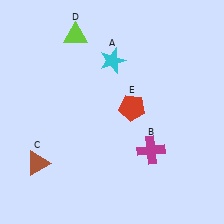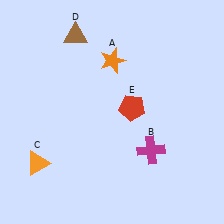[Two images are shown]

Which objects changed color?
A changed from cyan to orange. C changed from brown to orange. D changed from lime to brown.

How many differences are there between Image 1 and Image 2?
There are 3 differences between the two images.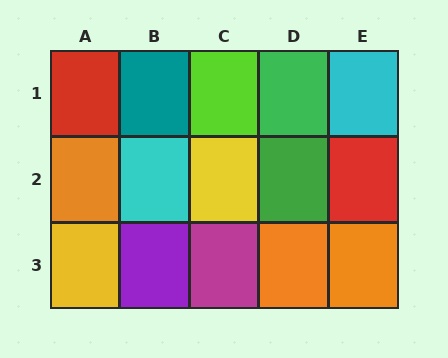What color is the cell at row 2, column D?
Green.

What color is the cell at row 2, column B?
Cyan.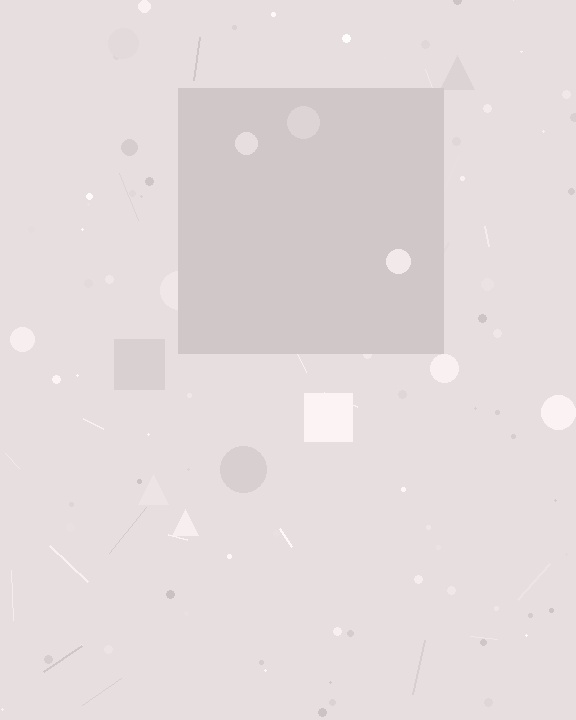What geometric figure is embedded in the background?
A square is embedded in the background.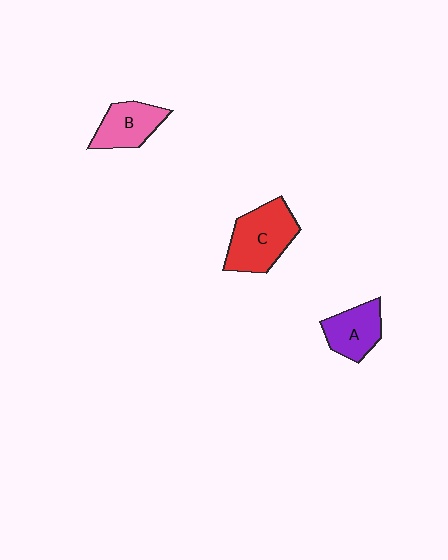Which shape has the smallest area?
Shape A (purple).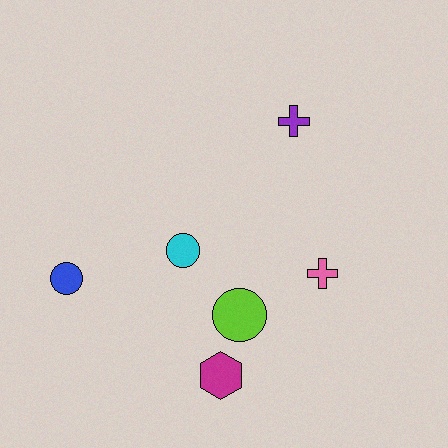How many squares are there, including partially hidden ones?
There are no squares.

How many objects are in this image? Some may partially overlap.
There are 6 objects.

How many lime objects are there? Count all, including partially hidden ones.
There is 1 lime object.